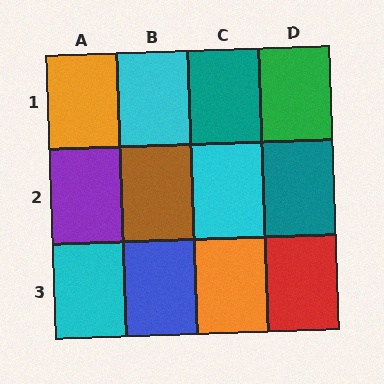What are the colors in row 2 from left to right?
Purple, brown, cyan, teal.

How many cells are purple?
1 cell is purple.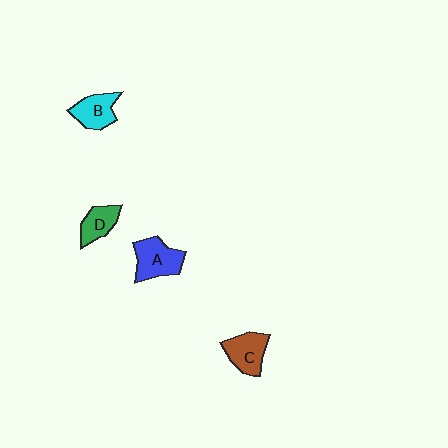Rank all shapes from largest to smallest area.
From largest to smallest: A (blue), C (brown), B (cyan), D (green).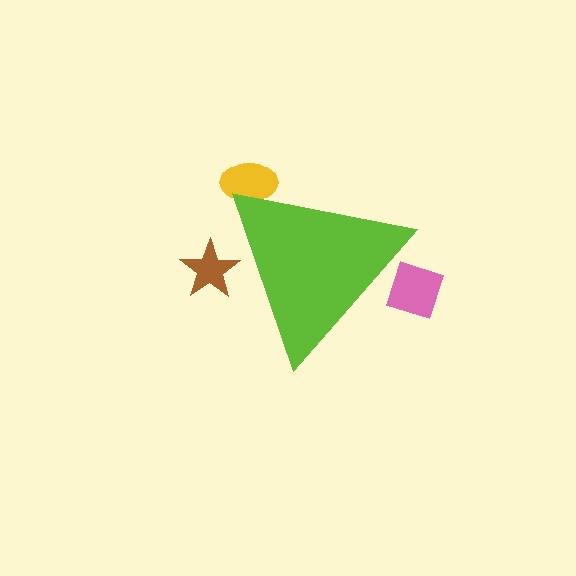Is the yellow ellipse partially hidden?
Yes, the yellow ellipse is partially hidden behind the lime triangle.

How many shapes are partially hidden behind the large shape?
3 shapes are partially hidden.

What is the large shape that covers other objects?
A lime triangle.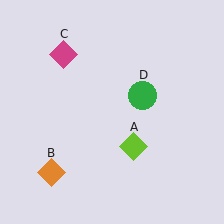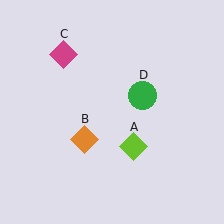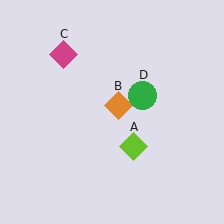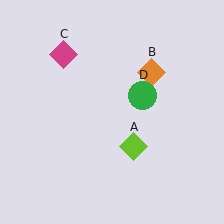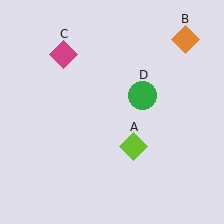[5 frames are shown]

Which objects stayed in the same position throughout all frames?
Lime diamond (object A) and magenta diamond (object C) and green circle (object D) remained stationary.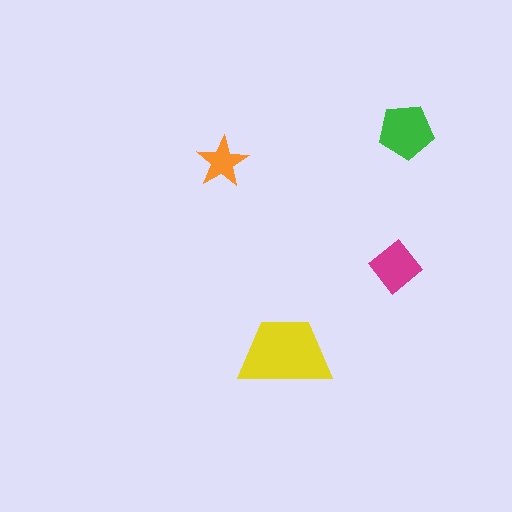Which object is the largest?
The yellow trapezoid.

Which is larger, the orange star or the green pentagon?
The green pentagon.